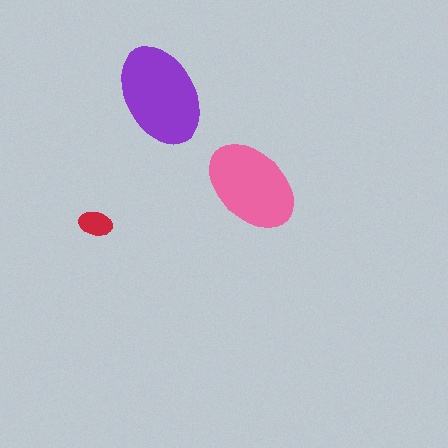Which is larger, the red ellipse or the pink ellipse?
The pink one.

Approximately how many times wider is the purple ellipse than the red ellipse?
About 3 times wider.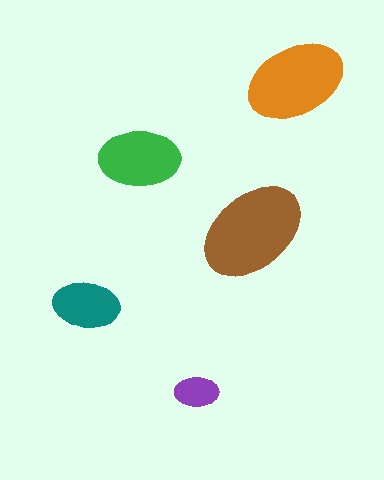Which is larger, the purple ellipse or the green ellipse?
The green one.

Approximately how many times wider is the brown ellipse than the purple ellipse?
About 2.5 times wider.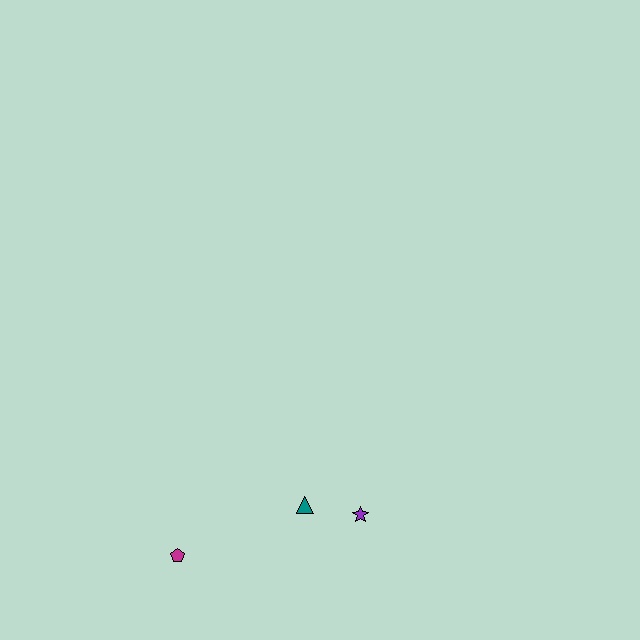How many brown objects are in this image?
There are no brown objects.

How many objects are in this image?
There are 3 objects.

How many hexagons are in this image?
There are no hexagons.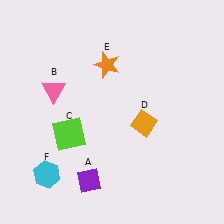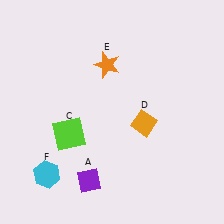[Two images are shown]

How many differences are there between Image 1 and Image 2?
There is 1 difference between the two images.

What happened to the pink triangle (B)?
The pink triangle (B) was removed in Image 2. It was in the top-left area of Image 1.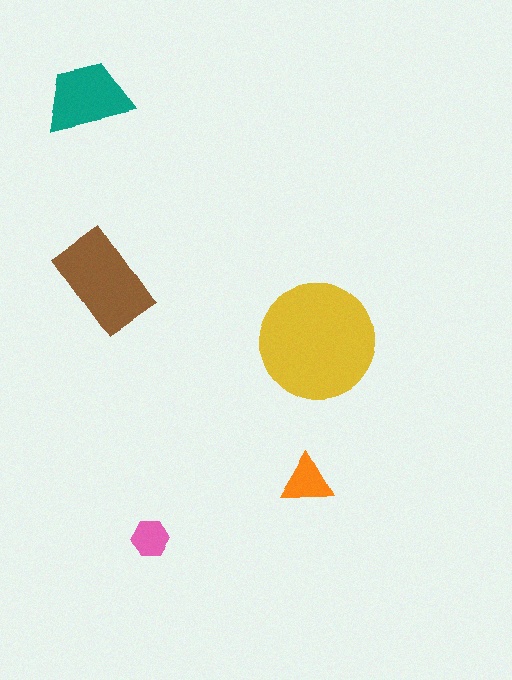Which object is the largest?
The yellow circle.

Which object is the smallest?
The pink hexagon.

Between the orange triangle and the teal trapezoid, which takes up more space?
The teal trapezoid.